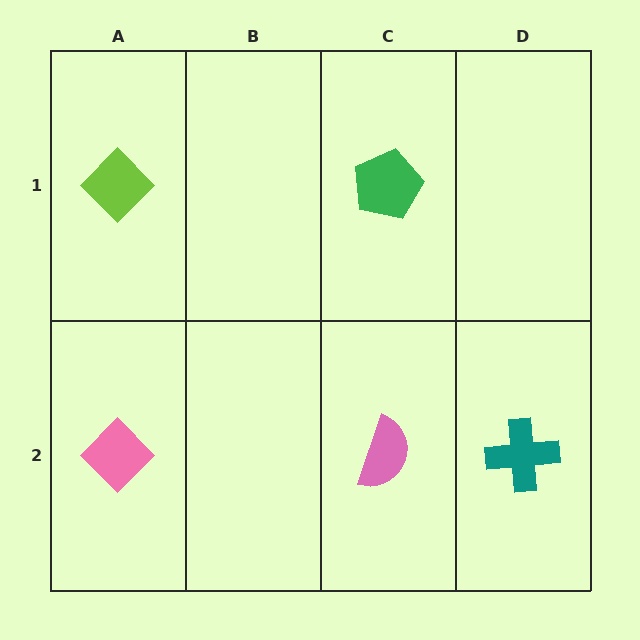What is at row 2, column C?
A pink semicircle.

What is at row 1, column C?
A green pentagon.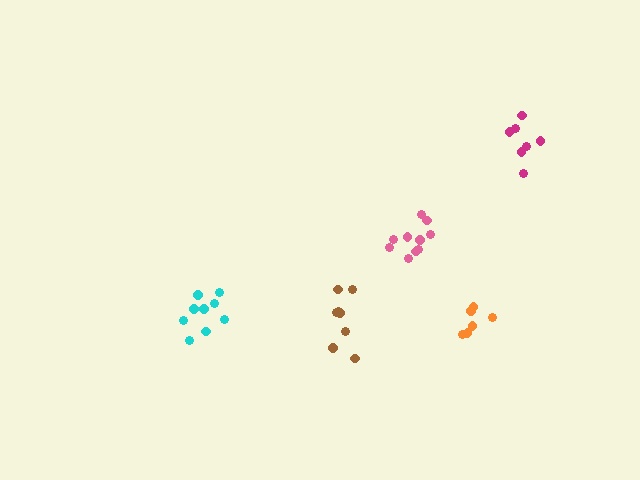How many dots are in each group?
Group 1: 10 dots, Group 2: 9 dots, Group 3: 8 dots, Group 4: 7 dots, Group 5: 6 dots (40 total).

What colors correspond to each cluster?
The clusters are colored: pink, cyan, brown, magenta, orange.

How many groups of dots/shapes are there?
There are 5 groups.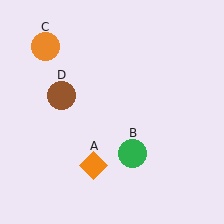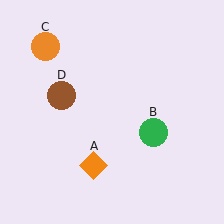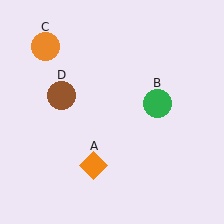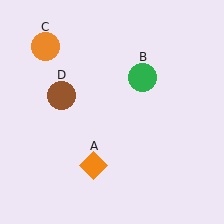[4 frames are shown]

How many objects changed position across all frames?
1 object changed position: green circle (object B).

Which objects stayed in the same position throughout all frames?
Orange diamond (object A) and orange circle (object C) and brown circle (object D) remained stationary.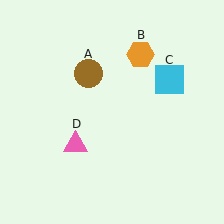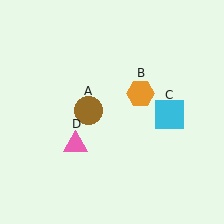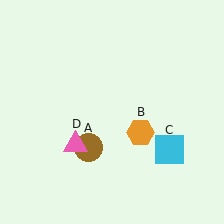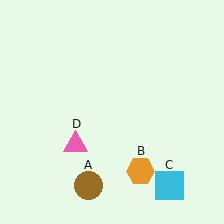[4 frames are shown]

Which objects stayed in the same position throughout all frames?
Pink triangle (object D) remained stationary.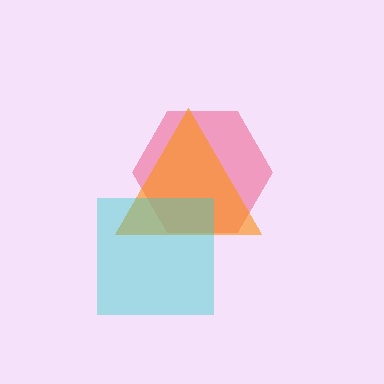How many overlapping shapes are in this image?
There are 3 overlapping shapes in the image.